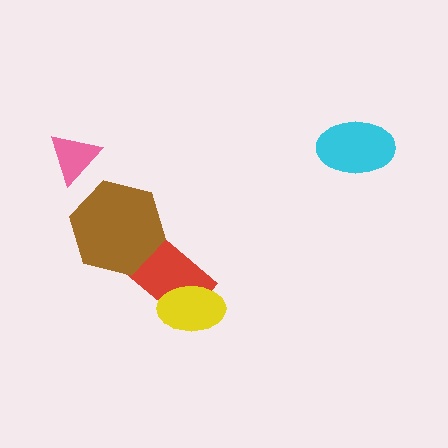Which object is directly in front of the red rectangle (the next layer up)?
The yellow ellipse is directly in front of the red rectangle.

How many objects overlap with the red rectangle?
2 objects overlap with the red rectangle.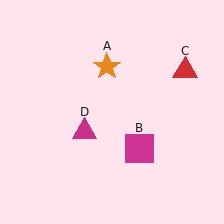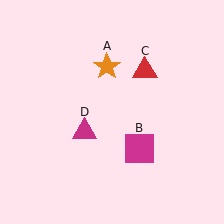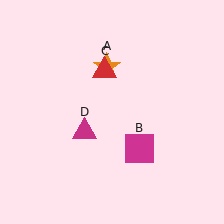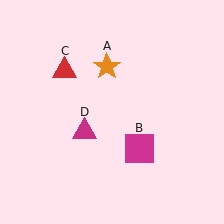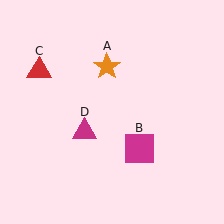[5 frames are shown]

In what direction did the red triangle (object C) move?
The red triangle (object C) moved left.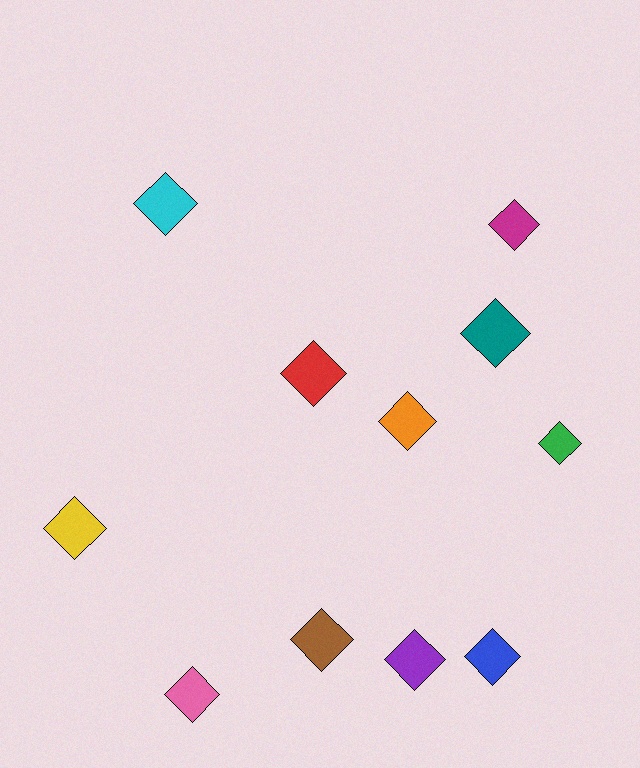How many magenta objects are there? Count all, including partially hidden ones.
There is 1 magenta object.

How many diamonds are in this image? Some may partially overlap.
There are 11 diamonds.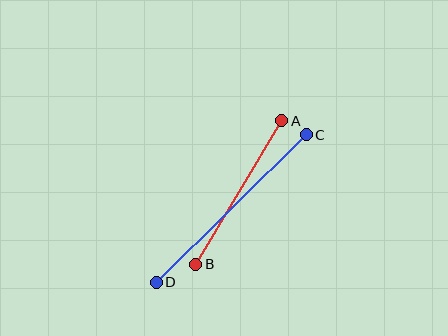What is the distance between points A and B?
The distance is approximately 168 pixels.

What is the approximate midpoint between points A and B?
The midpoint is at approximately (239, 193) pixels.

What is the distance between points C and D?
The distance is approximately 210 pixels.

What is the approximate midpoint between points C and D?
The midpoint is at approximately (231, 209) pixels.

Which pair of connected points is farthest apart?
Points C and D are farthest apart.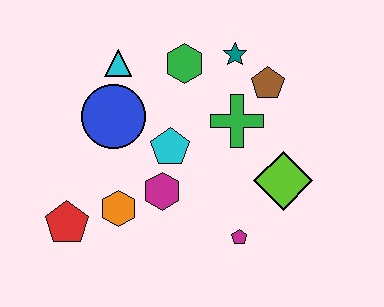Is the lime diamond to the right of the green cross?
Yes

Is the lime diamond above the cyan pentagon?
No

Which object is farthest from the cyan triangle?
The magenta pentagon is farthest from the cyan triangle.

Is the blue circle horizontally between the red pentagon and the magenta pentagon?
Yes